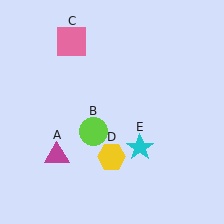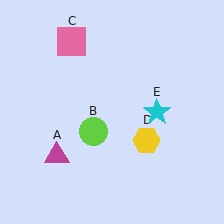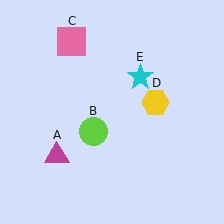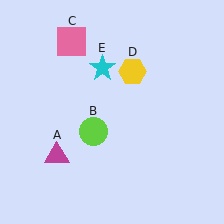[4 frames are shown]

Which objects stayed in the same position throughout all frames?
Magenta triangle (object A) and lime circle (object B) and pink square (object C) remained stationary.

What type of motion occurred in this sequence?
The yellow hexagon (object D), cyan star (object E) rotated counterclockwise around the center of the scene.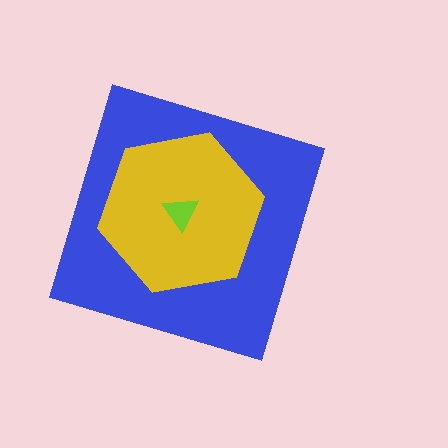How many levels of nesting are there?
3.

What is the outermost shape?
The blue diamond.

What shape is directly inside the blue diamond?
The yellow hexagon.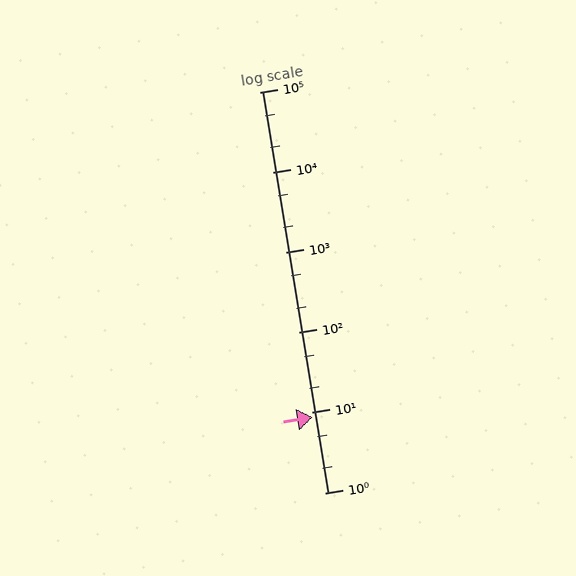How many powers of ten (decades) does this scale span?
The scale spans 5 decades, from 1 to 100000.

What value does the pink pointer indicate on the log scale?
The pointer indicates approximately 8.8.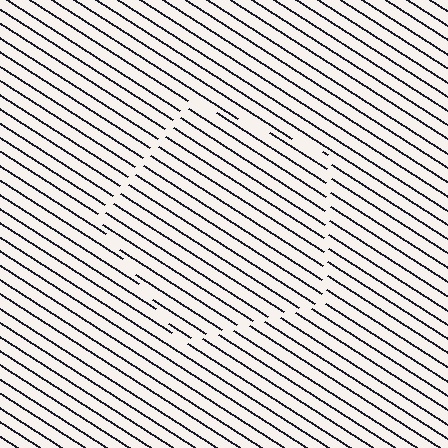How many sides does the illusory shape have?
5 sides — the line-ends trace a pentagon.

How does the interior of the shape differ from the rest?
The interior of the shape contains the same grating, shifted by half a period — the contour is defined by the phase discontinuity where line-ends from the inner and outer gratings abut.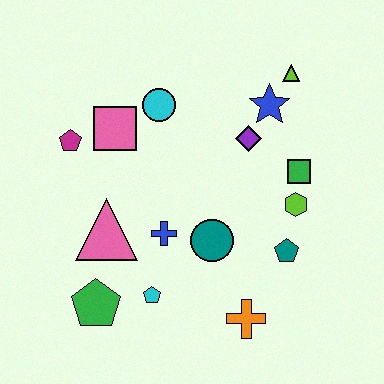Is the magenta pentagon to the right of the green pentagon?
No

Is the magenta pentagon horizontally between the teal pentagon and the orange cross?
No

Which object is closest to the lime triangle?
The blue star is closest to the lime triangle.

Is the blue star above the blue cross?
Yes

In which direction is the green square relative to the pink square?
The green square is to the right of the pink square.